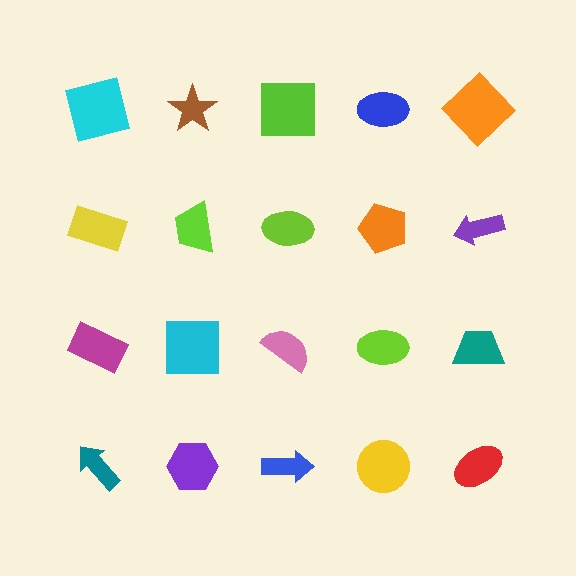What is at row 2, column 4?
An orange pentagon.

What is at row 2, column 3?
A lime ellipse.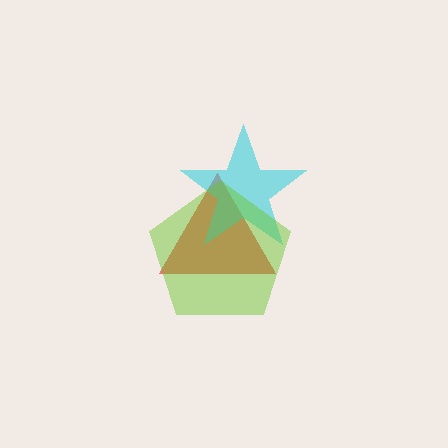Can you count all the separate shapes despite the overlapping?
Yes, there are 3 separate shapes.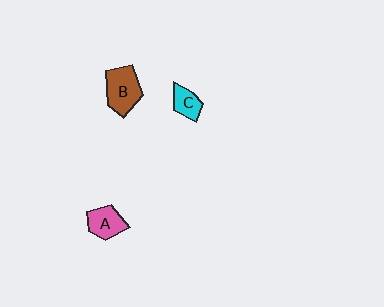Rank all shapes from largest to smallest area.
From largest to smallest: B (brown), A (pink), C (cyan).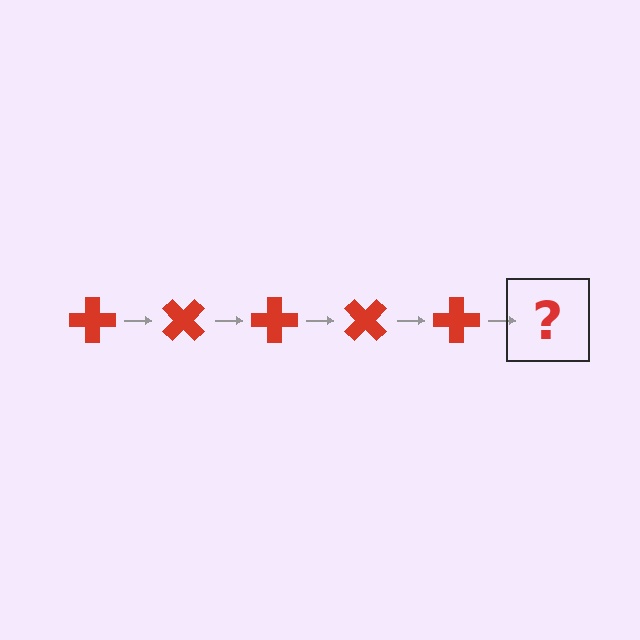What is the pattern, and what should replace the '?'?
The pattern is that the cross rotates 45 degrees each step. The '?' should be a red cross rotated 225 degrees.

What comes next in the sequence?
The next element should be a red cross rotated 225 degrees.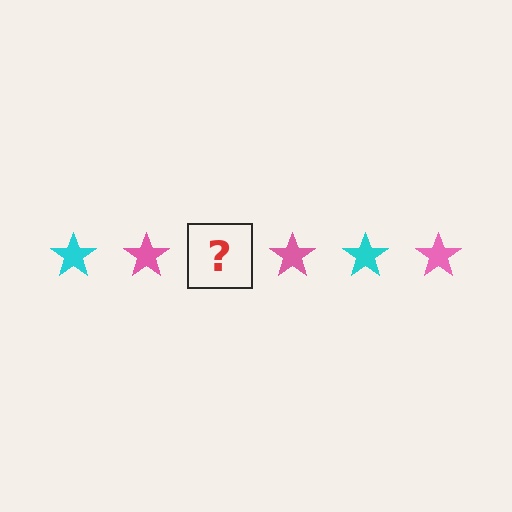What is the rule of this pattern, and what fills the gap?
The rule is that the pattern cycles through cyan, pink stars. The gap should be filled with a cyan star.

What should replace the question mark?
The question mark should be replaced with a cyan star.